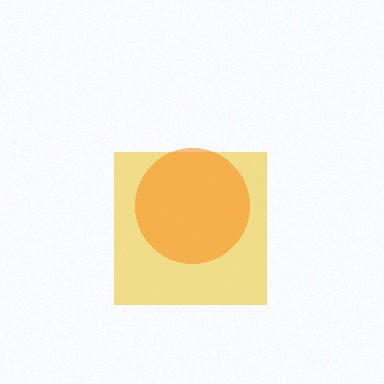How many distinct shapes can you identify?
There are 2 distinct shapes: a yellow square, an orange circle.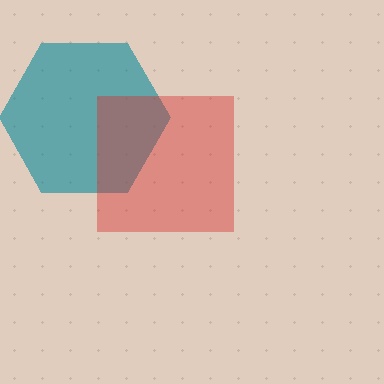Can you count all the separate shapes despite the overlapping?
Yes, there are 2 separate shapes.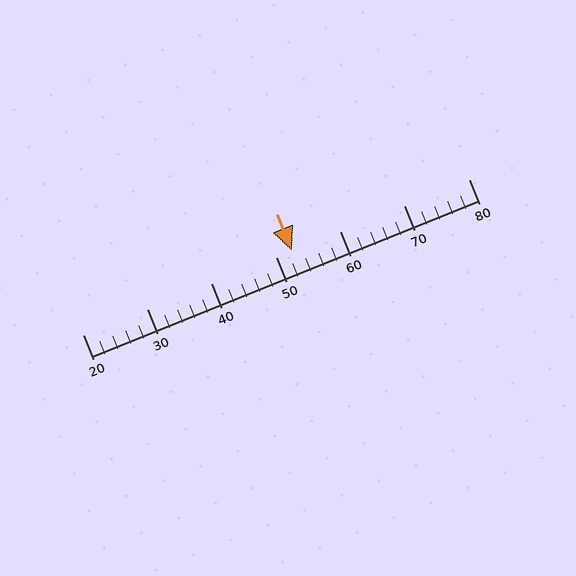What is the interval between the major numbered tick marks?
The major tick marks are spaced 10 units apart.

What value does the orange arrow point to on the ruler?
The orange arrow points to approximately 52.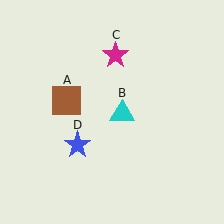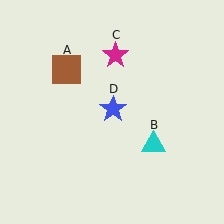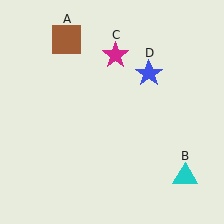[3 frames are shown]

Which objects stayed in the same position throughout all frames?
Magenta star (object C) remained stationary.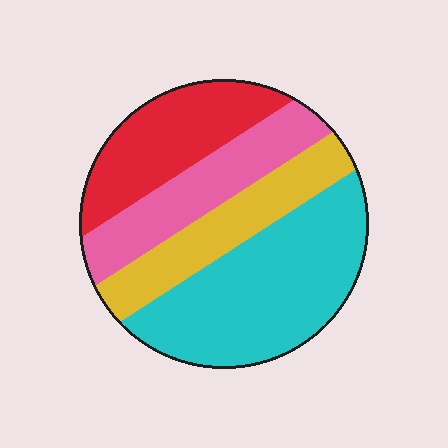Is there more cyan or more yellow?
Cyan.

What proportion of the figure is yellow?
Yellow takes up about one fifth (1/5) of the figure.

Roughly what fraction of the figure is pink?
Pink covers roughly 20% of the figure.